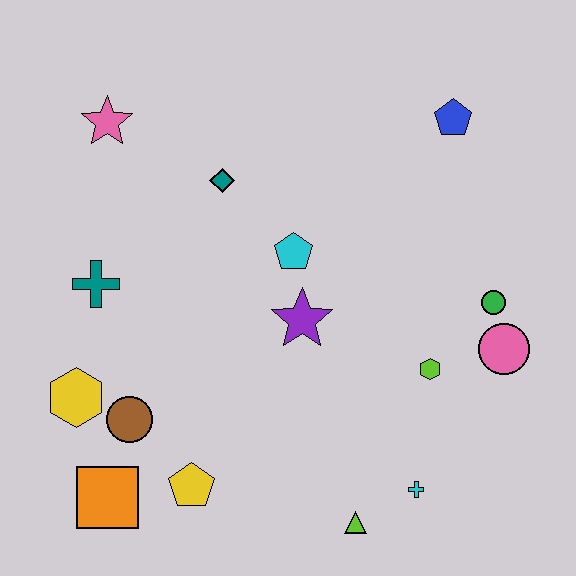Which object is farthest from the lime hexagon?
The pink star is farthest from the lime hexagon.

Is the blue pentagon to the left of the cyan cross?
No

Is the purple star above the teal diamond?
No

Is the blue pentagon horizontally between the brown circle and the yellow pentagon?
No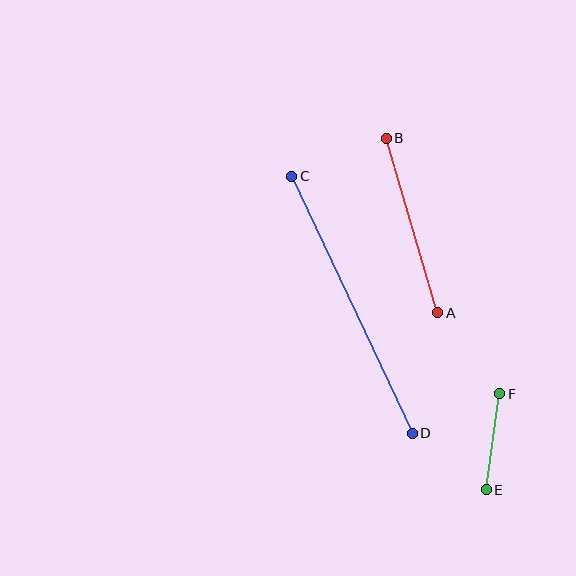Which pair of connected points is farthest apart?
Points C and D are farthest apart.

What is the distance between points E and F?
The distance is approximately 97 pixels.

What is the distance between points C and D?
The distance is approximately 284 pixels.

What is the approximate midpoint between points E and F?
The midpoint is at approximately (493, 442) pixels.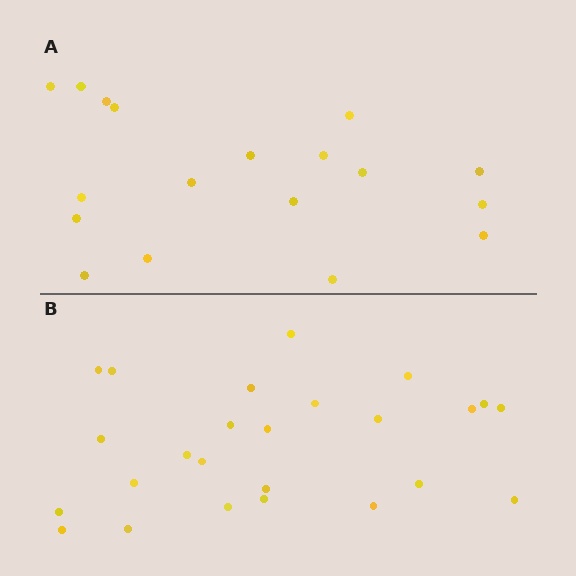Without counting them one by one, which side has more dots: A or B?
Region B (the bottom region) has more dots.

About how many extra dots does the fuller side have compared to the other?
Region B has roughly 8 or so more dots than region A.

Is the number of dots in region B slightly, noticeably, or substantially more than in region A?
Region B has noticeably more, but not dramatically so. The ratio is roughly 1.4 to 1.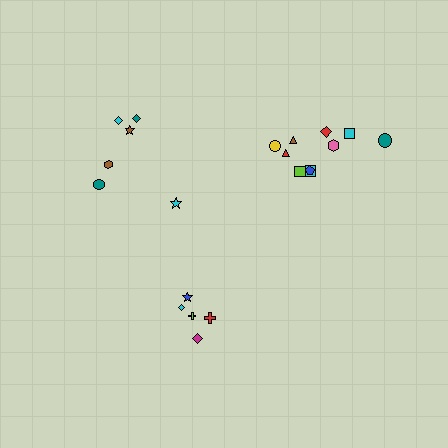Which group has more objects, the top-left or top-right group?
The top-right group.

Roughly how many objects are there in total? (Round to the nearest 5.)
Roughly 20 objects in total.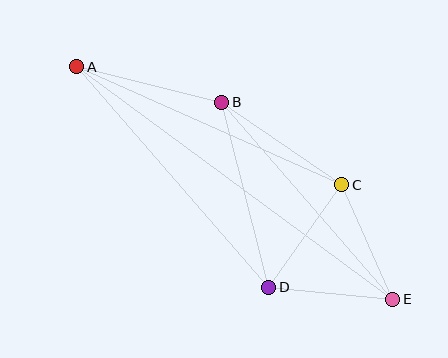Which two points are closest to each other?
Points D and E are closest to each other.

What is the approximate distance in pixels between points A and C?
The distance between A and C is approximately 290 pixels.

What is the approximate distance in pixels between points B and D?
The distance between B and D is approximately 191 pixels.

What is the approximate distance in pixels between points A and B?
The distance between A and B is approximately 149 pixels.